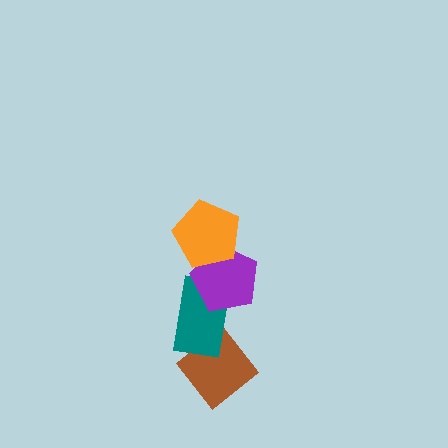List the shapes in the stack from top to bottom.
From top to bottom: the orange pentagon, the purple pentagon, the teal rectangle, the brown diamond.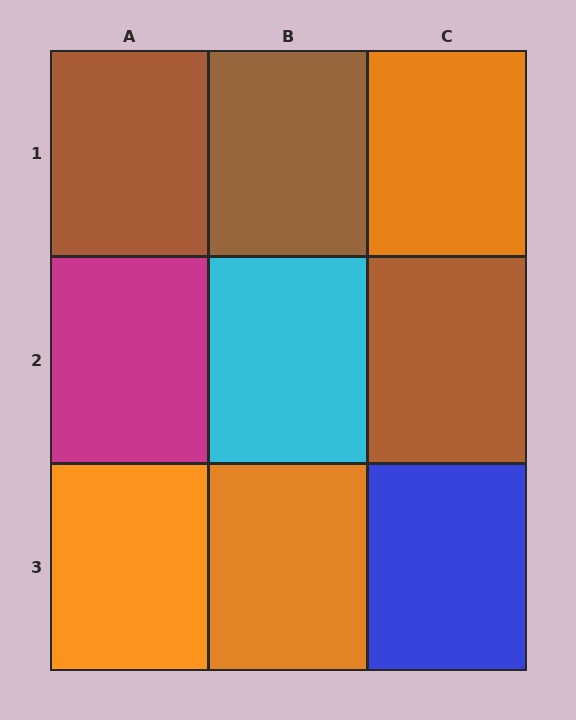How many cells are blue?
1 cell is blue.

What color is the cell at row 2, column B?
Cyan.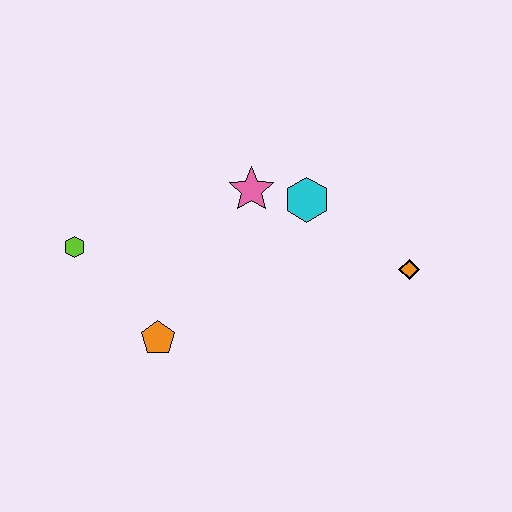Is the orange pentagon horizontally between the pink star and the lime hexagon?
Yes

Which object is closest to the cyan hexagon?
The pink star is closest to the cyan hexagon.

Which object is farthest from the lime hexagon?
The orange diamond is farthest from the lime hexagon.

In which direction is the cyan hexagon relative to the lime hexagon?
The cyan hexagon is to the right of the lime hexagon.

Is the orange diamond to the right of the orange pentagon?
Yes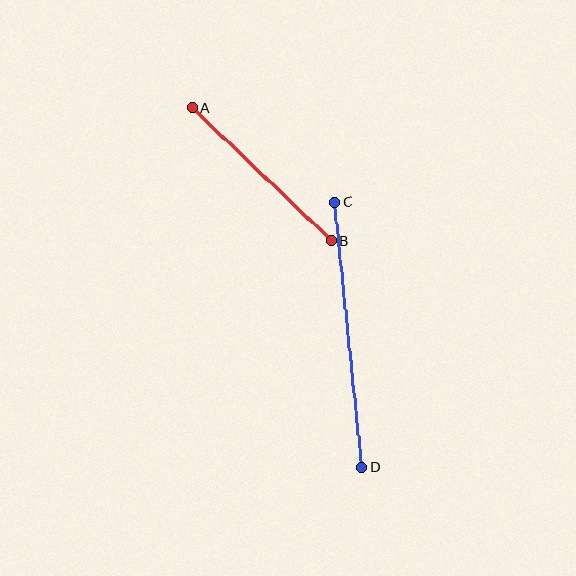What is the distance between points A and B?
The distance is approximately 192 pixels.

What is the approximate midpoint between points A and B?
The midpoint is at approximately (262, 174) pixels.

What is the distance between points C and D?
The distance is approximately 267 pixels.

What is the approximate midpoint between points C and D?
The midpoint is at approximately (348, 335) pixels.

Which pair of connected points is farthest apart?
Points C and D are farthest apart.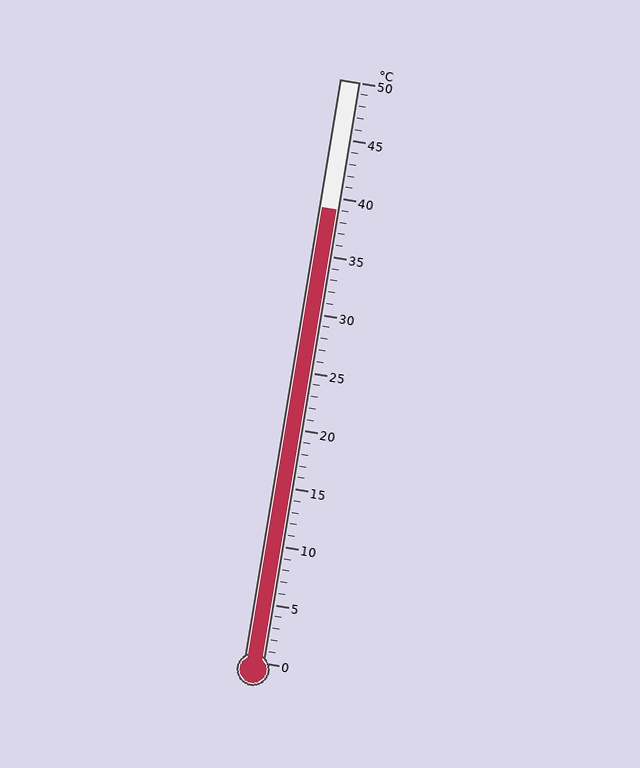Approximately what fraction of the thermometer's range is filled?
The thermometer is filled to approximately 80% of its range.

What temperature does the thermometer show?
The thermometer shows approximately 39°C.